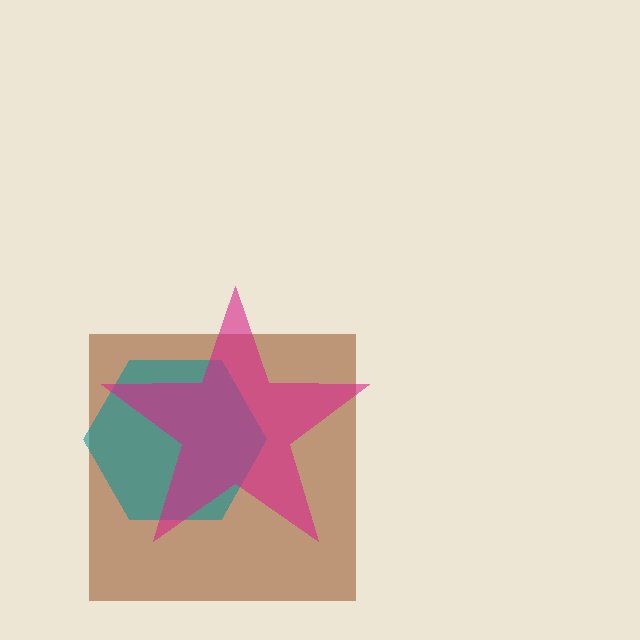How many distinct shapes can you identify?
There are 3 distinct shapes: a brown square, a teal hexagon, a magenta star.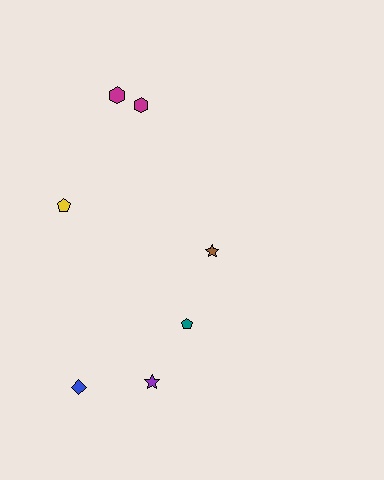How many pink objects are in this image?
There are no pink objects.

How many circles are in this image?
There are no circles.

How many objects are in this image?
There are 7 objects.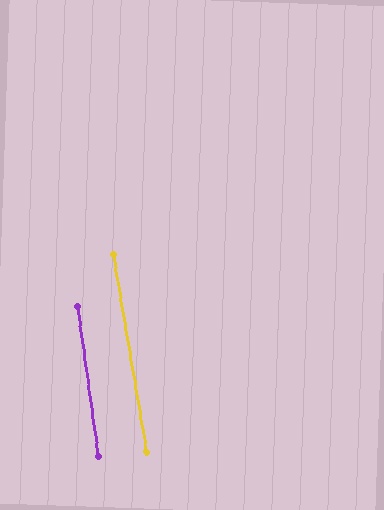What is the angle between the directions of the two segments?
Approximately 2 degrees.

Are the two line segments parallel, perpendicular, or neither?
Parallel — their directions differ by only 1.6°.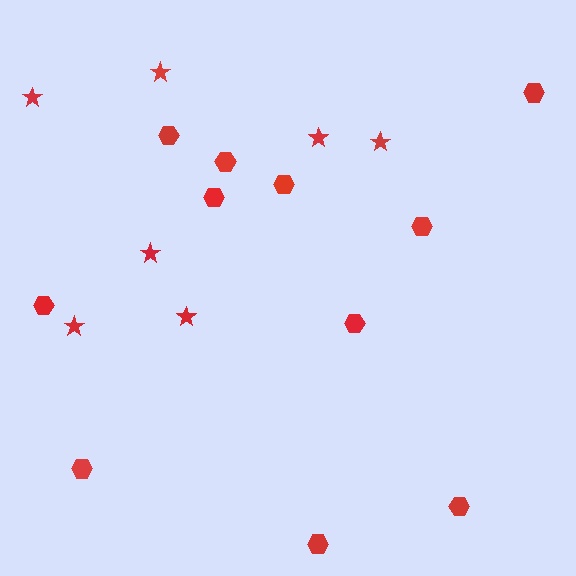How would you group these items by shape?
There are 2 groups: one group of stars (7) and one group of hexagons (11).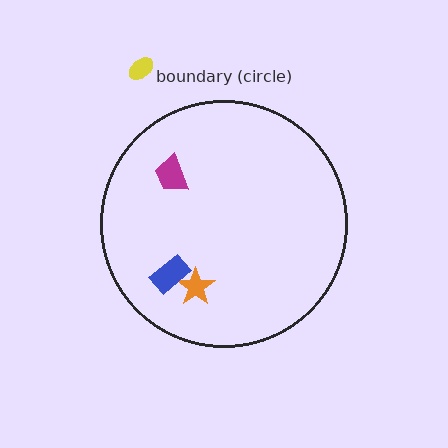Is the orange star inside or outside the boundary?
Inside.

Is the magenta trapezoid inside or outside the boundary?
Inside.